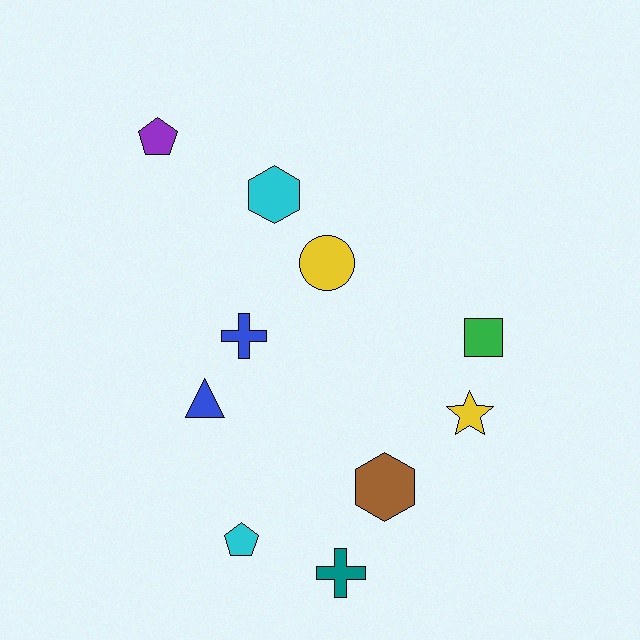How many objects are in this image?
There are 10 objects.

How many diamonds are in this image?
There are no diamonds.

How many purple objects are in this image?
There is 1 purple object.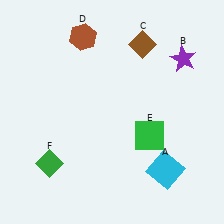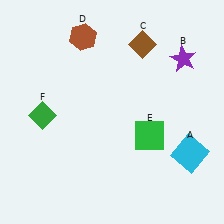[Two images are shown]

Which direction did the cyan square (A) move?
The cyan square (A) moved right.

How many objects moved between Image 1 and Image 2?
2 objects moved between the two images.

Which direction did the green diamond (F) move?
The green diamond (F) moved up.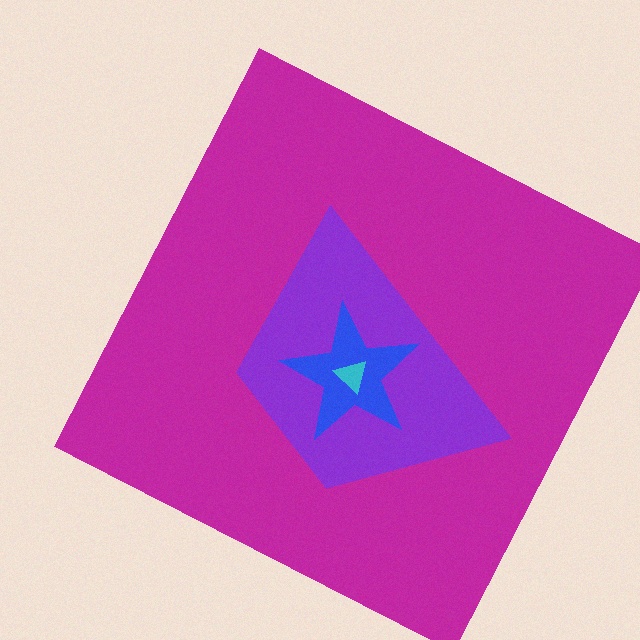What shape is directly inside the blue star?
The cyan triangle.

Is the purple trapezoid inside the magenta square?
Yes.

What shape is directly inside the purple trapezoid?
The blue star.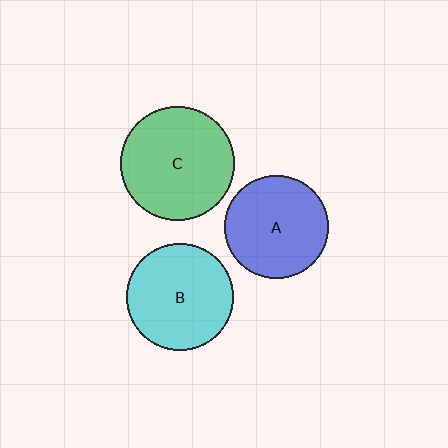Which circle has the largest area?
Circle C (green).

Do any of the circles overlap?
No, none of the circles overlap.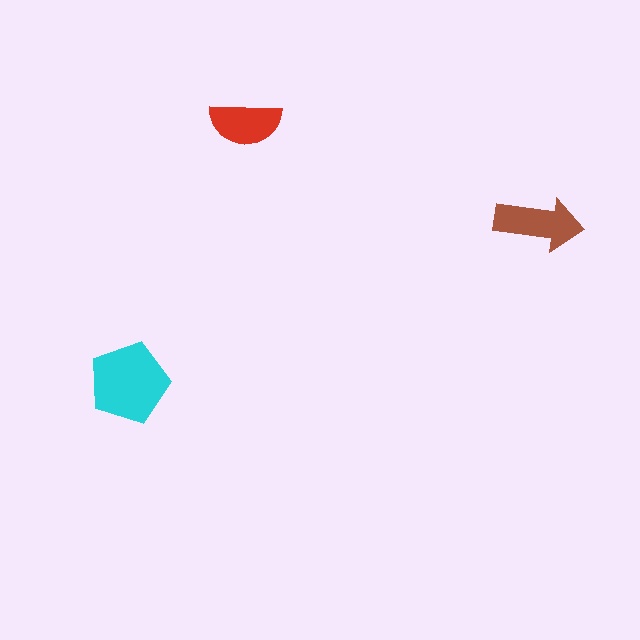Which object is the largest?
The cyan pentagon.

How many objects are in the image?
There are 3 objects in the image.